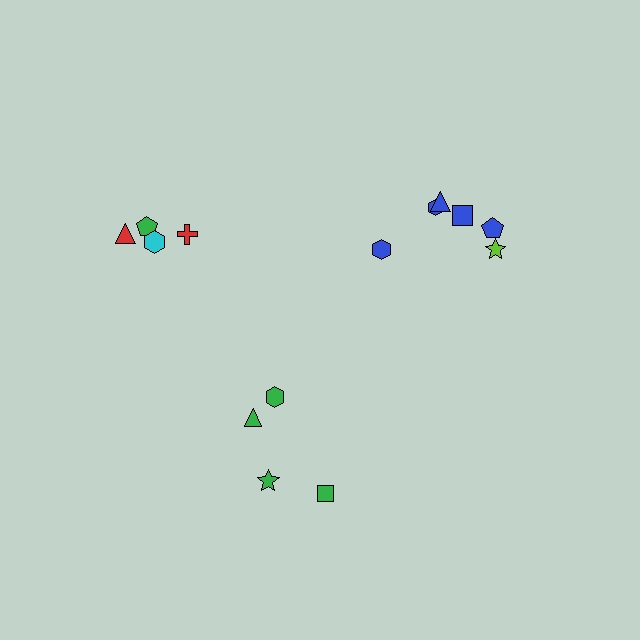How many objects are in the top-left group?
There are 4 objects.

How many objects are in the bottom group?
There are 4 objects.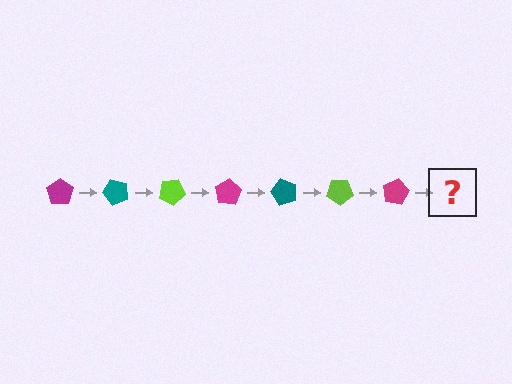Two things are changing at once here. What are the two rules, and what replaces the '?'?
The two rules are that it rotates 50 degrees each step and the color cycles through magenta, teal, and lime. The '?' should be a teal pentagon, rotated 350 degrees from the start.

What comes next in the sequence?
The next element should be a teal pentagon, rotated 350 degrees from the start.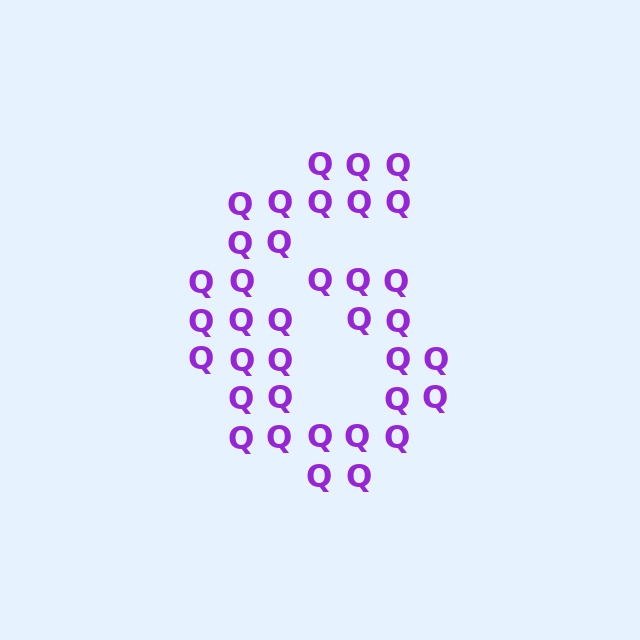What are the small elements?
The small elements are letter Q's.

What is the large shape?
The large shape is the digit 6.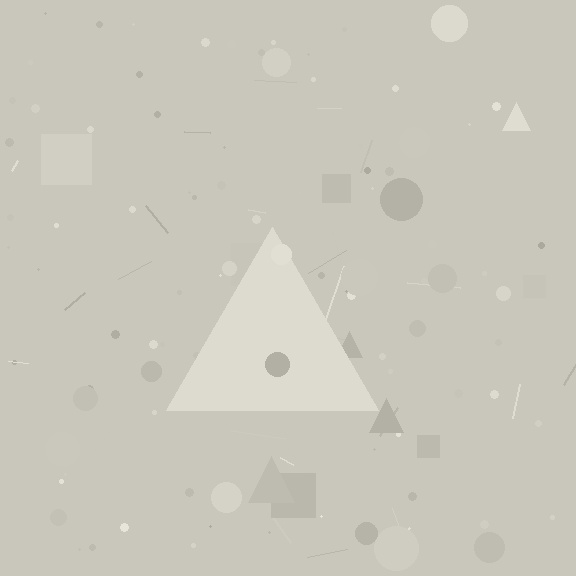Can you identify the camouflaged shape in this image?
The camouflaged shape is a triangle.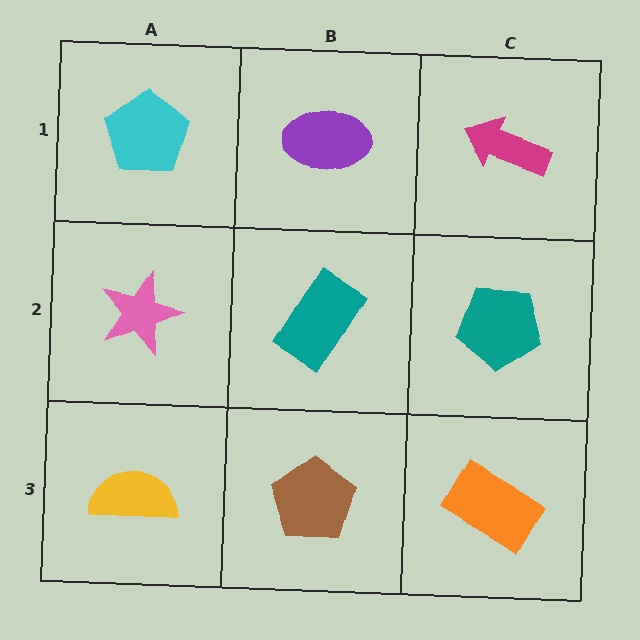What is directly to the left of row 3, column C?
A brown pentagon.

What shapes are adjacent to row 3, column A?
A pink star (row 2, column A), a brown pentagon (row 3, column B).